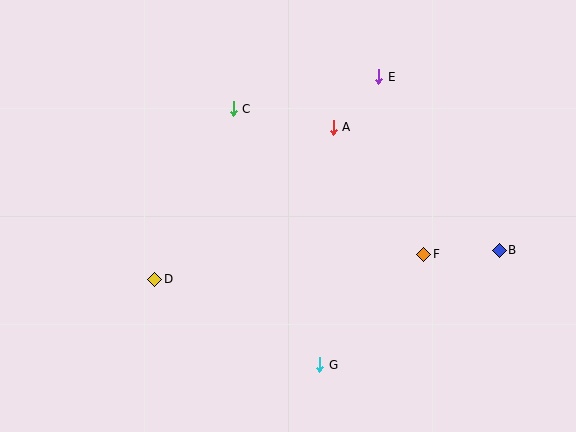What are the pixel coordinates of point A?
Point A is at (333, 127).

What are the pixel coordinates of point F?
Point F is at (424, 254).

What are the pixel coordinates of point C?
Point C is at (233, 109).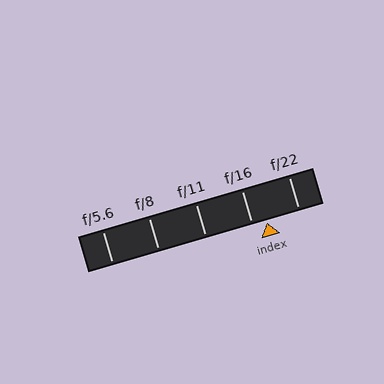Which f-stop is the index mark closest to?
The index mark is closest to f/16.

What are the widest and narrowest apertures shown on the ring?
The widest aperture shown is f/5.6 and the narrowest is f/22.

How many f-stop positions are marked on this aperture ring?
There are 5 f-stop positions marked.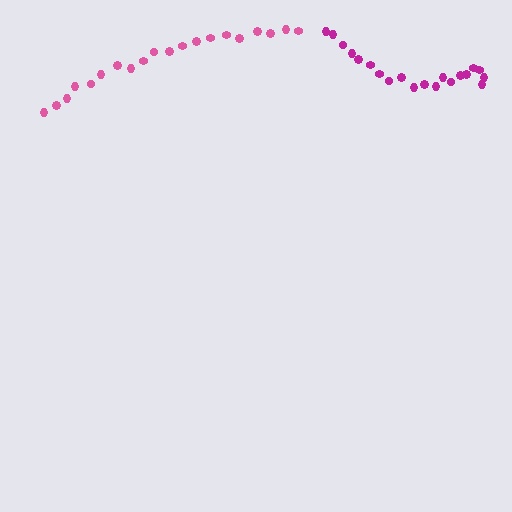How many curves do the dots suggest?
There are 2 distinct paths.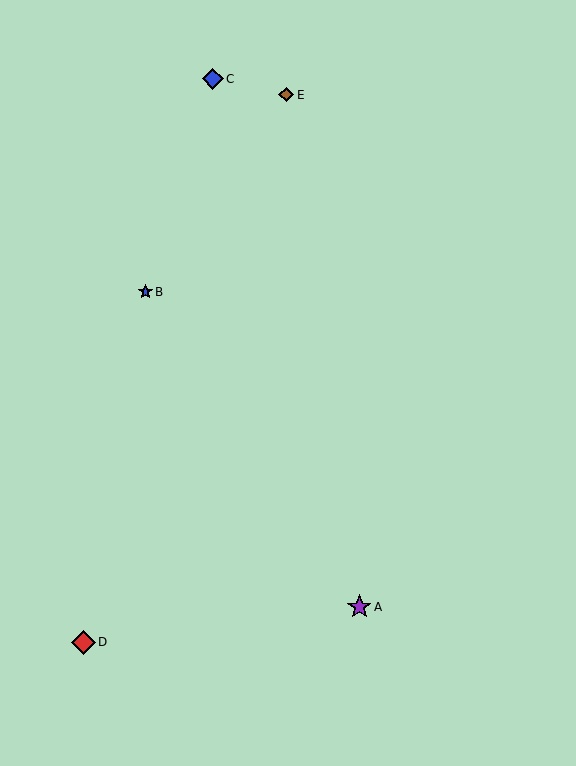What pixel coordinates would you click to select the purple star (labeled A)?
Click at (359, 607) to select the purple star A.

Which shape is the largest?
The purple star (labeled A) is the largest.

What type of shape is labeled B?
Shape B is a blue star.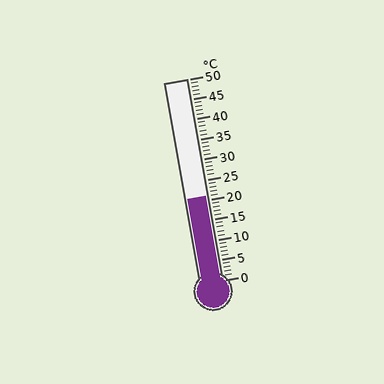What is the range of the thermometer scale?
The thermometer scale ranges from 0°C to 50°C.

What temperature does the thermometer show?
The thermometer shows approximately 21°C.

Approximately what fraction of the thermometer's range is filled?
The thermometer is filled to approximately 40% of its range.